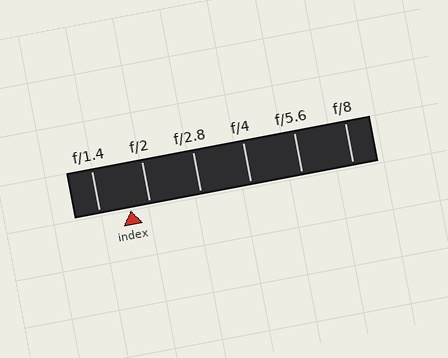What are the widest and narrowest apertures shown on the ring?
The widest aperture shown is f/1.4 and the narrowest is f/8.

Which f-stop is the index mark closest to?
The index mark is closest to f/2.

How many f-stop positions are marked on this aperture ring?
There are 6 f-stop positions marked.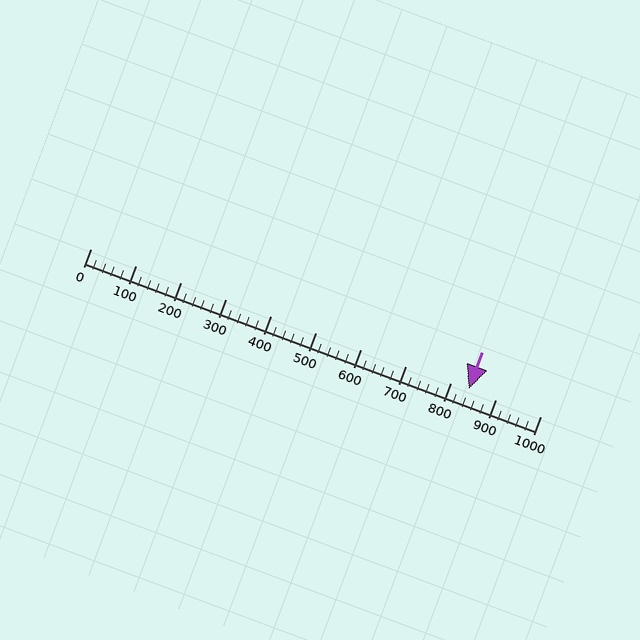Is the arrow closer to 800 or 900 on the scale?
The arrow is closer to 800.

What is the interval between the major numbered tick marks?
The major tick marks are spaced 100 units apart.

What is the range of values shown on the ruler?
The ruler shows values from 0 to 1000.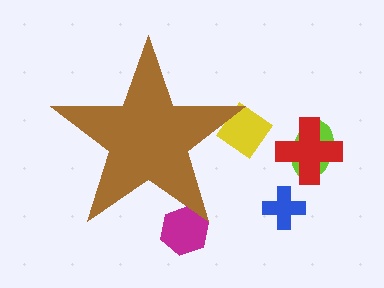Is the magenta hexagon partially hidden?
Yes, the magenta hexagon is partially hidden behind the brown star.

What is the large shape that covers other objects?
A brown star.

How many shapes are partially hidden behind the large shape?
2 shapes are partially hidden.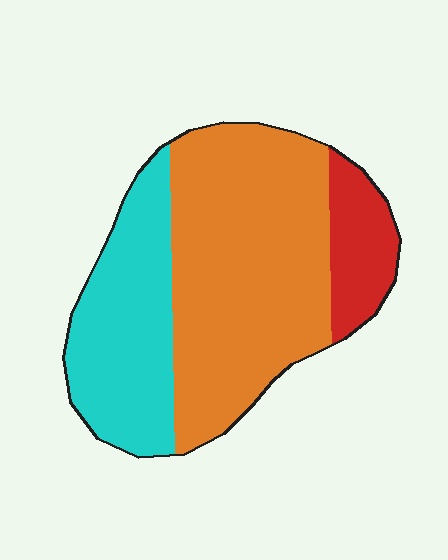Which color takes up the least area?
Red, at roughly 15%.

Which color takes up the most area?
Orange, at roughly 55%.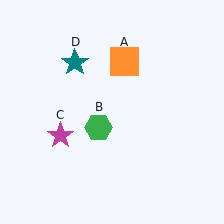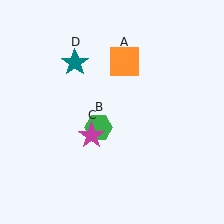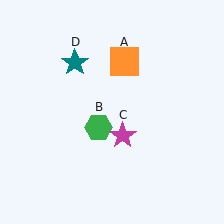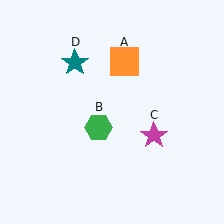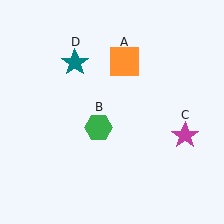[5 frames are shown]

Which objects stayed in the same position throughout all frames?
Orange square (object A) and green hexagon (object B) and teal star (object D) remained stationary.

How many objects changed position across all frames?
1 object changed position: magenta star (object C).